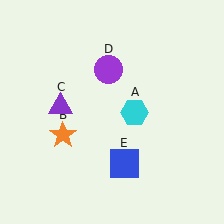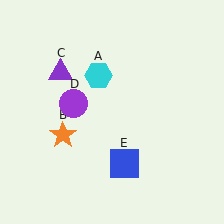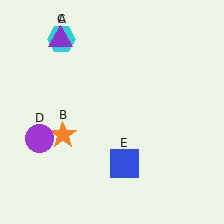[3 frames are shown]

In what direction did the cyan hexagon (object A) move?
The cyan hexagon (object A) moved up and to the left.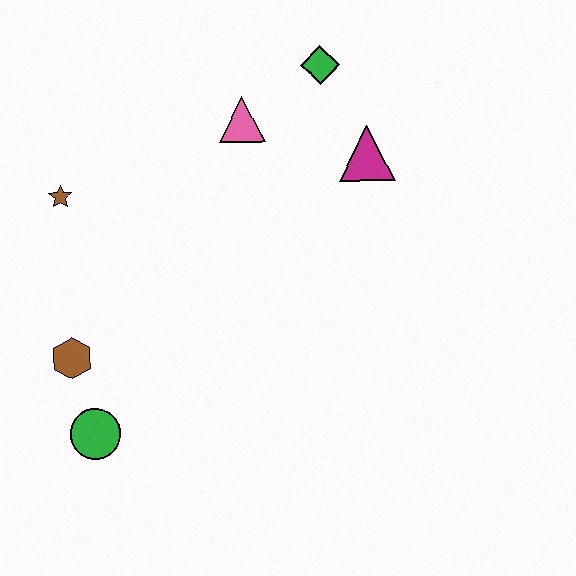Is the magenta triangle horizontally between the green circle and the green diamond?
No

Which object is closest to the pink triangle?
The green diamond is closest to the pink triangle.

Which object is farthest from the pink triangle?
The green circle is farthest from the pink triangle.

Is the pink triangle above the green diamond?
No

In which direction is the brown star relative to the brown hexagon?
The brown star is above the brown hexagon.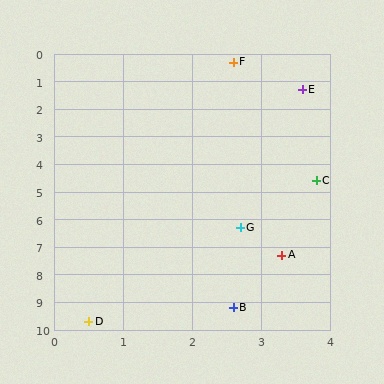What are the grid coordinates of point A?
Point A is at approximately (3.3, 7.3).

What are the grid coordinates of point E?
Point E is at approximately (3.6, 1.3).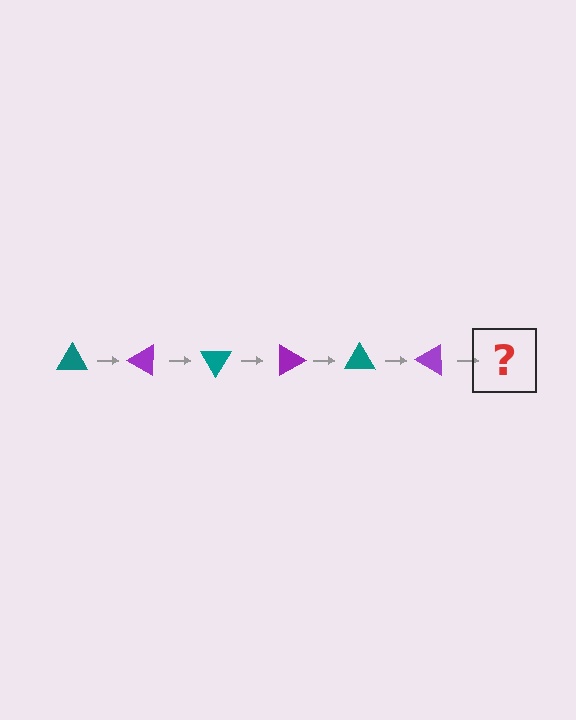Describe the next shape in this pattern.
It should be a teal triangle, rotated 180 degrees from the start.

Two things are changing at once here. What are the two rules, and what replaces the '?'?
The two rules are that it rotates 30 degrees each step and the color cycles through teal and purple. The '?' should be a teal triangle, rotated 180 degrees from the start.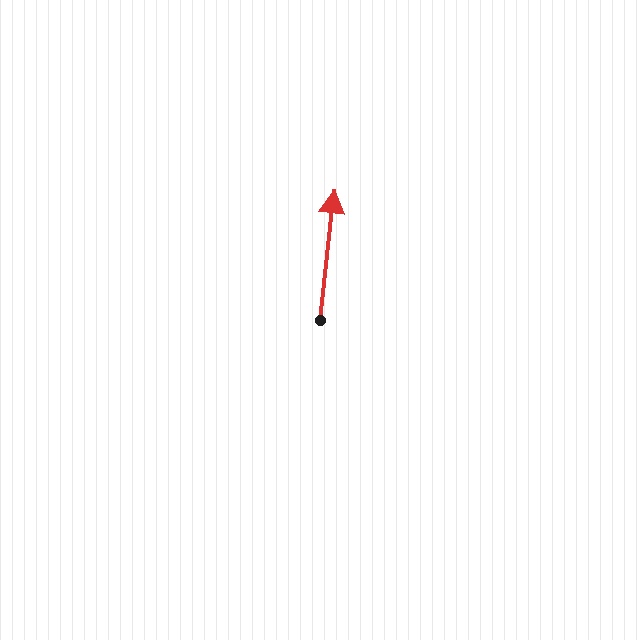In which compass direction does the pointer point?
North.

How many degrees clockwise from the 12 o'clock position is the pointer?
Approximately 6 degrees.